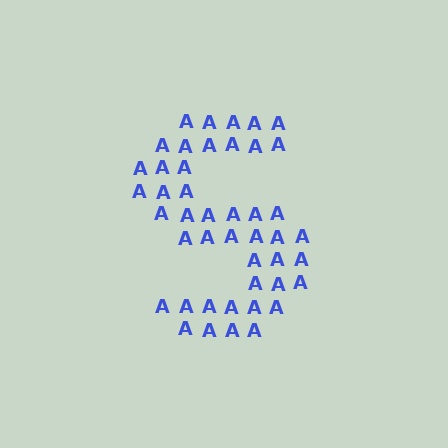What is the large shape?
The large shape is the letter S.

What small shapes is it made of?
It is made of small letter A's.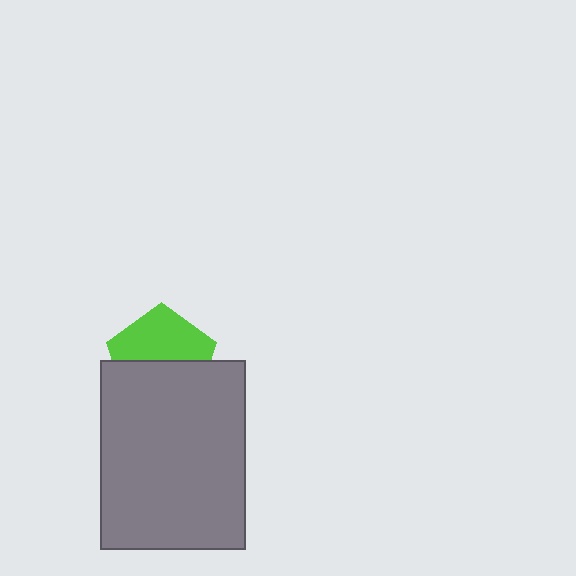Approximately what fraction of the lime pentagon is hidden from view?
Roughly 50% of the lime pentagon is hidden behind the gray rectangle.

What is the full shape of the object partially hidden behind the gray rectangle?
The partially hidden object is a lime pentagon.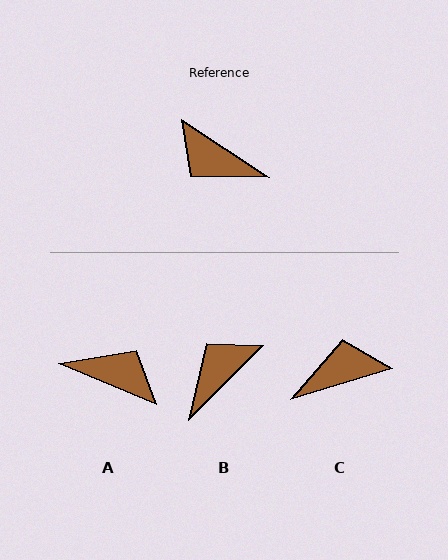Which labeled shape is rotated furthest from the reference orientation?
A, about 169 degrees away.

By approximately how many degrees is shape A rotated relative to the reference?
Approximately 169 degrees clockwise.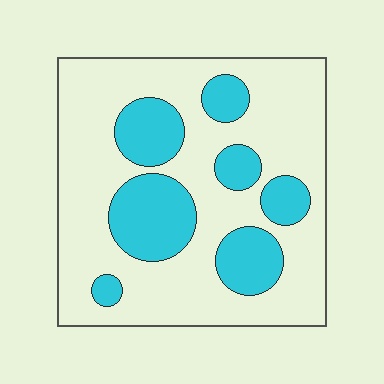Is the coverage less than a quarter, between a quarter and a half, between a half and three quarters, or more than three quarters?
Between a quarter and a half.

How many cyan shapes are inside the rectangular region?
7.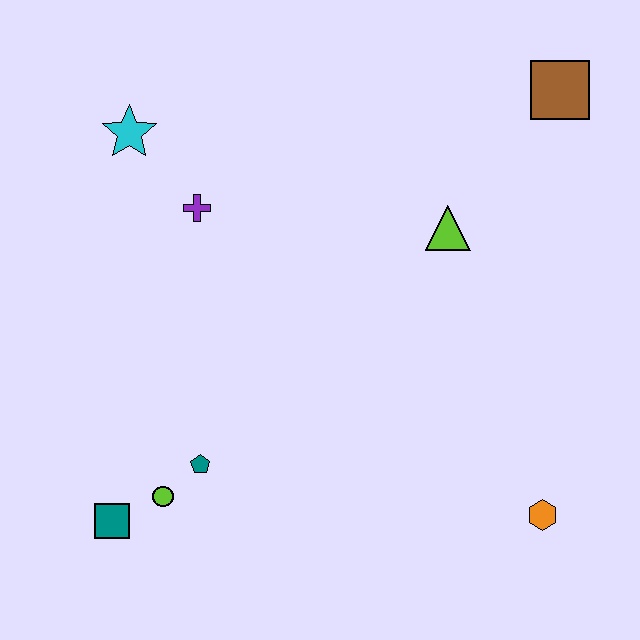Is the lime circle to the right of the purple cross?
No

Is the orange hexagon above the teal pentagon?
No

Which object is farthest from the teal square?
The brown square is farthest from the teal square.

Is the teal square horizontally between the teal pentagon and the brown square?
No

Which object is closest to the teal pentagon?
The lime circle is closest to the teal pentagon.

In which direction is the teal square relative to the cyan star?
The teal square is below the cyan star.